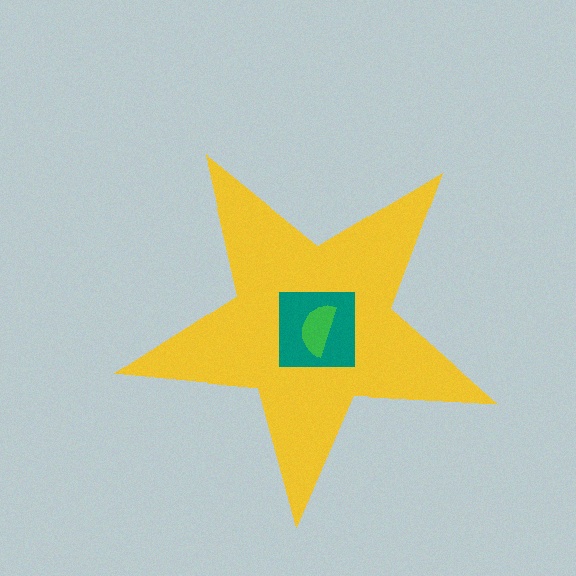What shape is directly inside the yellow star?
The teal square.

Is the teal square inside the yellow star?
Yes.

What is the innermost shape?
The green semicircle.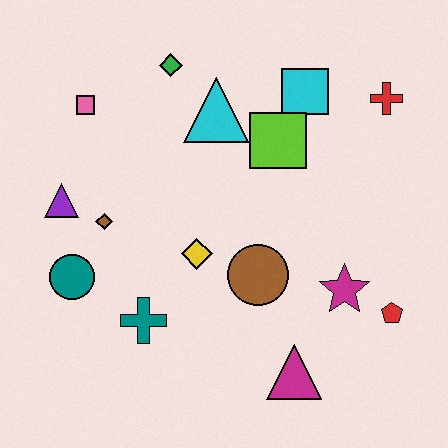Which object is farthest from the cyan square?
The teal circle is farthest from the cyan square.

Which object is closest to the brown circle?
The yellow diamond is closest to the brown circle.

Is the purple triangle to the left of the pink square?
Yes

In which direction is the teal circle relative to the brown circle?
The teal circle is to the left of the brown circle.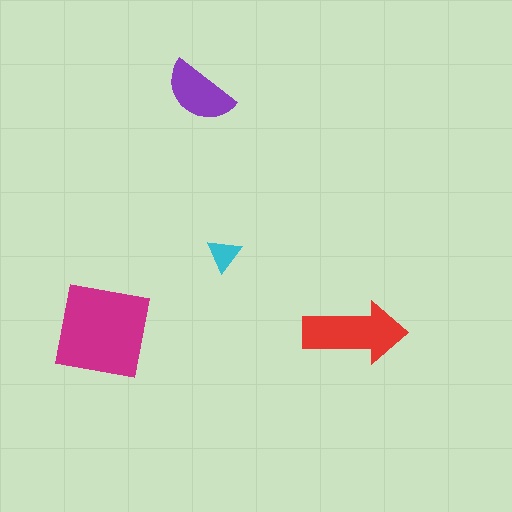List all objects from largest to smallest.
The magenta square, the red arrow, the purple semicircle, the cyan triangle.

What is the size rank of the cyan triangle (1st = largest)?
4th.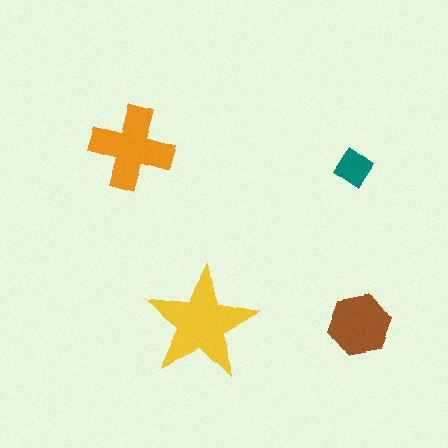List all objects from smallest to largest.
The teal diamond, the brown hexagon, the orange cross, the yellow star.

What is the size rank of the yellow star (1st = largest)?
1st.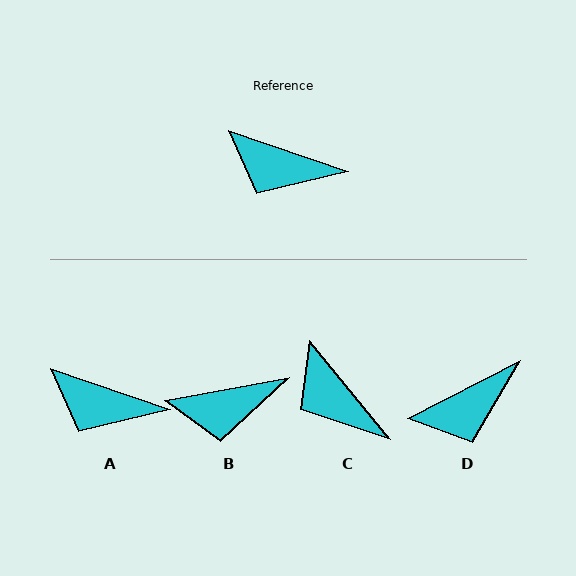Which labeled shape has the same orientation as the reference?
A.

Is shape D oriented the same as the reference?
No, it is off by about 46 degrees.